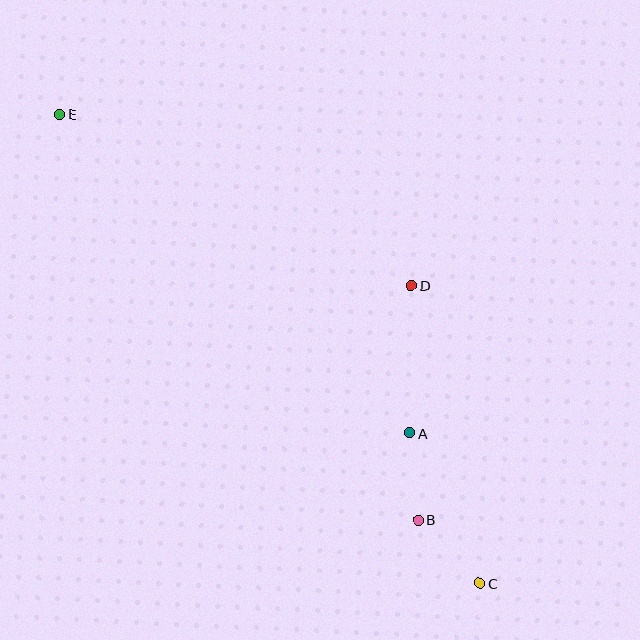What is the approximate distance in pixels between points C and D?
The distance between C and D is approximately 306 pixels.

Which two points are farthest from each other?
Points C and E are farthest from each other.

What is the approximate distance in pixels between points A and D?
The distance between A and D is approximately 148 pixels.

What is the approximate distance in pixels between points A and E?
The distance between A and E is approximately 473 pixels.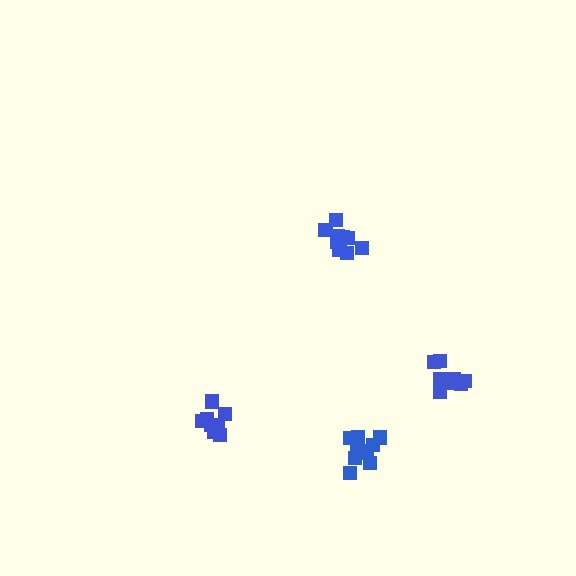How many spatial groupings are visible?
There are 4 spatial groupings.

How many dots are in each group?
Group 1: 8 dots, Group 2: 8 dots, Group 3: 11 dots, Group 4: 10 dots (37 total).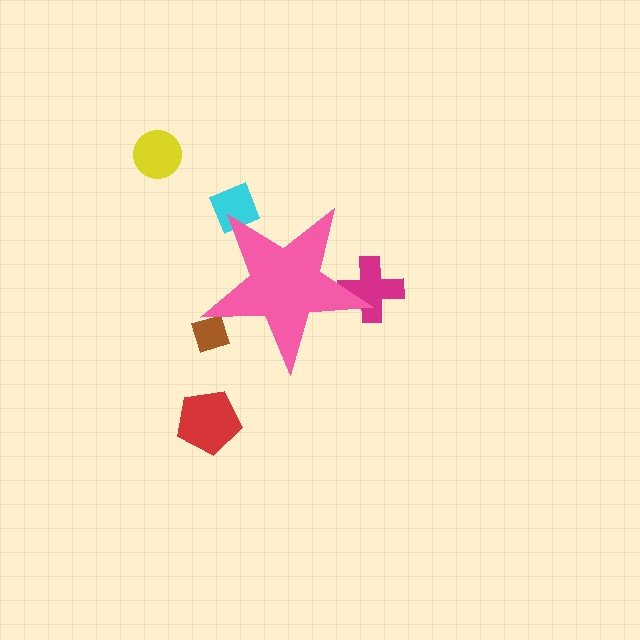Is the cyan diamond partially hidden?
Yes, the cyan diamond is partially hidden behind the pink star.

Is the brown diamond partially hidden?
Yes, the brown diamond is partially hidden behind the pink star.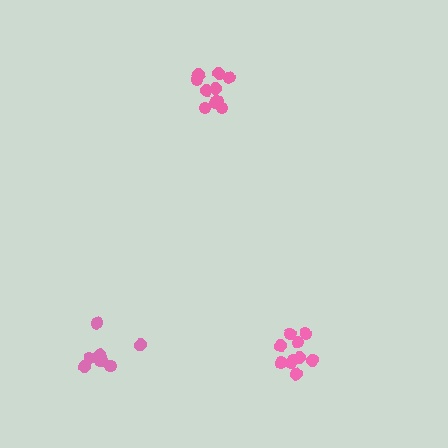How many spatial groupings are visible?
There are 3 spatial groupings.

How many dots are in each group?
Group 1: 8 dots, Group 2: 10 dots, Group 3: 10 dots (28 total).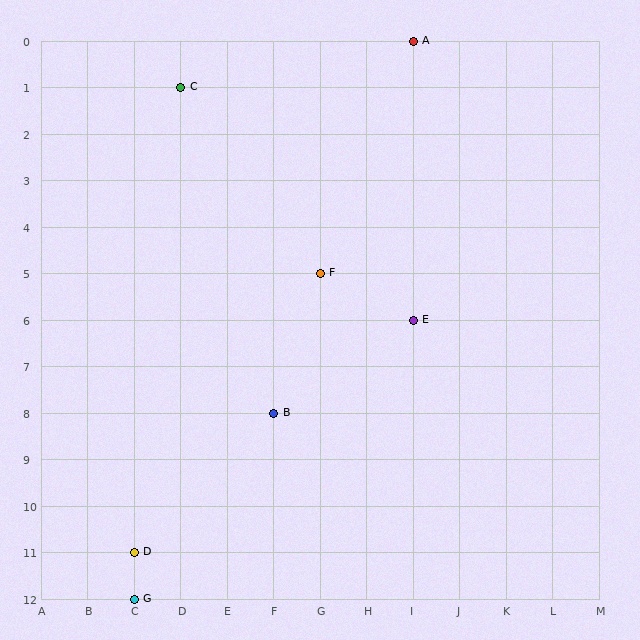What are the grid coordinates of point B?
Point B is at grid coordinates (F, 8).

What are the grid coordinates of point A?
Point A is at grid coordinates (I, 0).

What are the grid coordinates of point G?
Point G is at grid coordinates (C, 12).